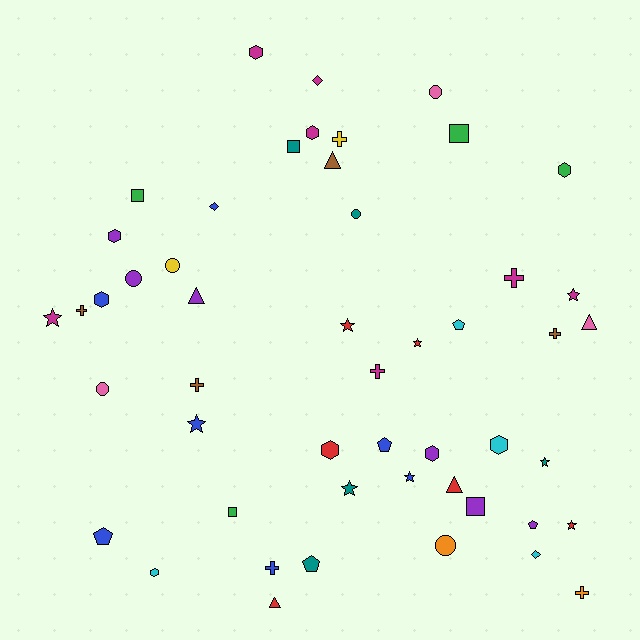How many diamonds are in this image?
There are 3 diamonds.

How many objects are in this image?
There are 50 objects.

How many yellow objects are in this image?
There are 2 yellow objects.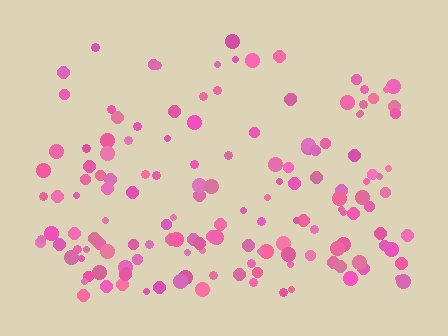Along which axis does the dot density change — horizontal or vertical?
Vertical.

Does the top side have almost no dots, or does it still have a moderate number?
Still a moderate number, just noticeably fewer than the bottom.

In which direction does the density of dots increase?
From top to bottom, with the bottom side densest.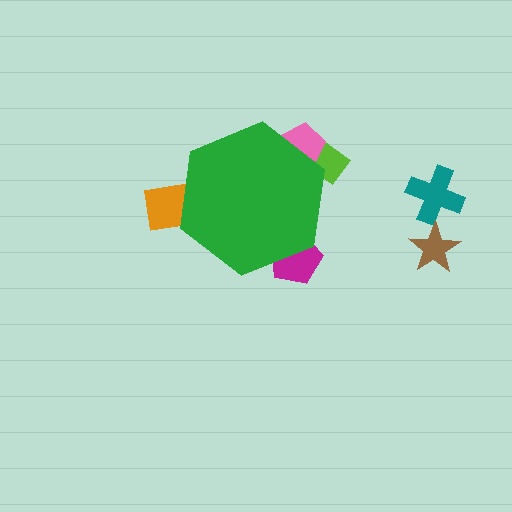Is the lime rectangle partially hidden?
Yes, the lime rectangle is partially hidden behind the green hexagon.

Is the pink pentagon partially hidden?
Yes, the pink pentagon is partially hidden behind the green hexagon.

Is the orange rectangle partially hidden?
Yes, the orange rectangle is partially hidden behind the green hexagon.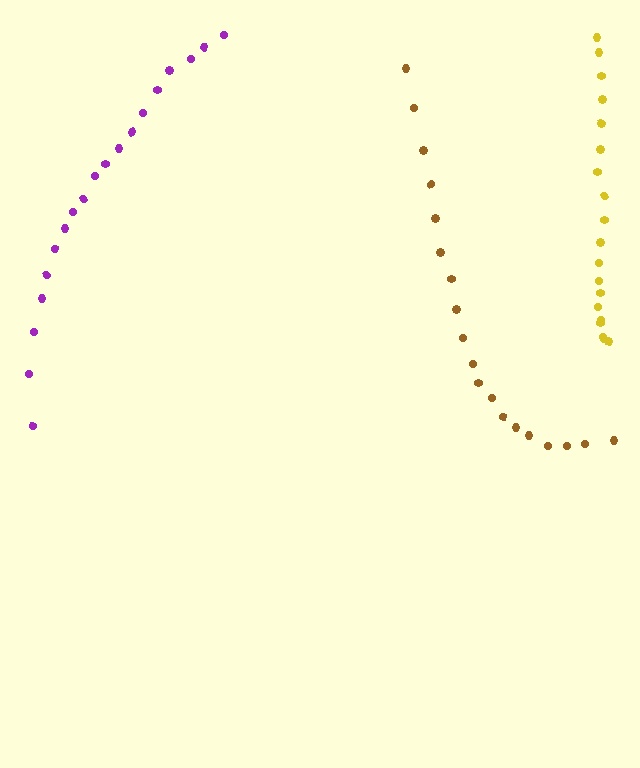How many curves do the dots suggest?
There are 3 distinct paths.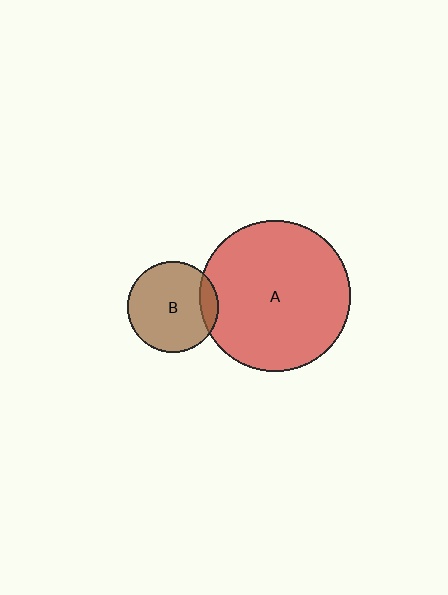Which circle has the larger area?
Circle A (red).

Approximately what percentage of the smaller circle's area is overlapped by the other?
Approximately 10%.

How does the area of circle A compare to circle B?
Approximately 2.7 times.